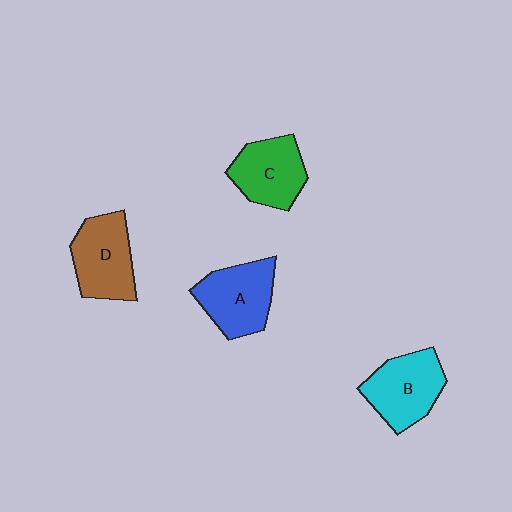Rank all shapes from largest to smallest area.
From largest to smallest: A (blue), B (cyan), D (brown), C (green).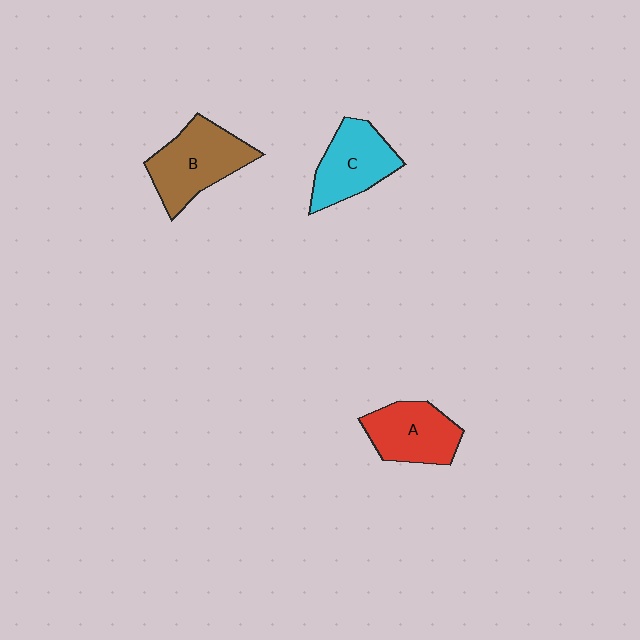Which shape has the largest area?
Shape B (brown).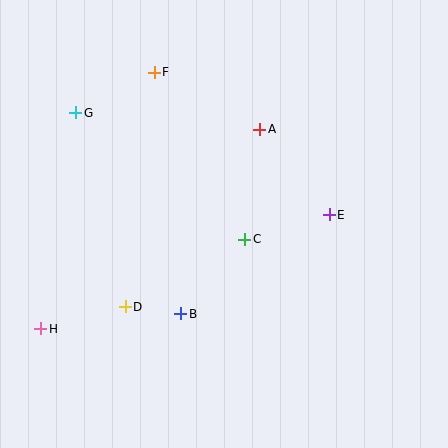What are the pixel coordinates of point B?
Point B is at (181, 314).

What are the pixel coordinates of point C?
Point C is at (245, 239).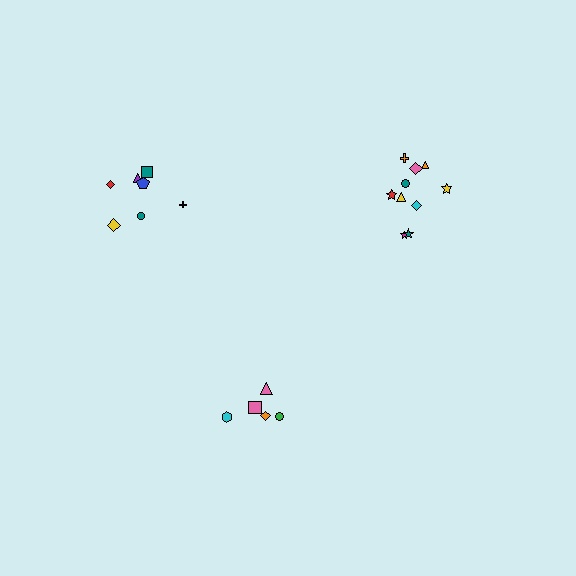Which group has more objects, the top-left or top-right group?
The top-right group.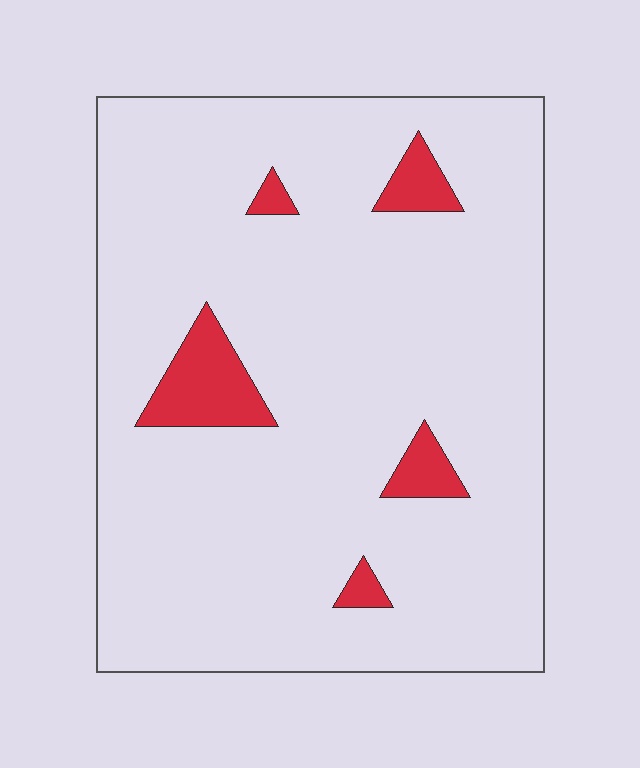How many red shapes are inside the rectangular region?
5.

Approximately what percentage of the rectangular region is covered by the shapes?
Approximately 10%.